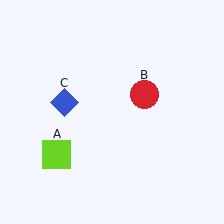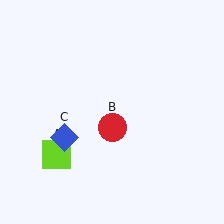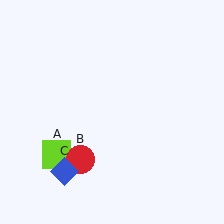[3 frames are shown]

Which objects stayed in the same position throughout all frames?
Lime square (object A) remained stationary.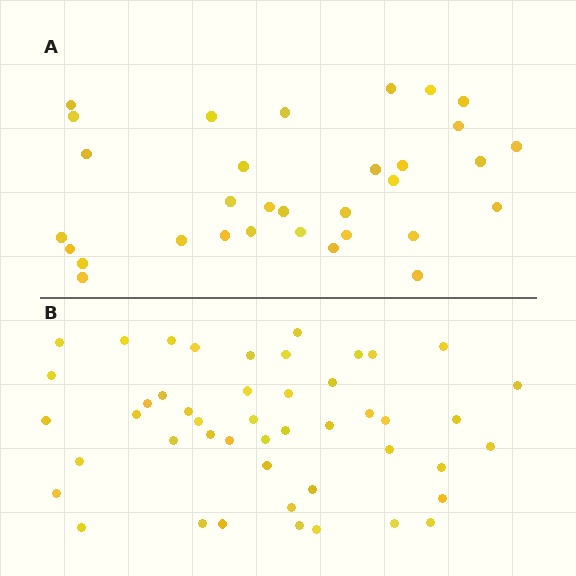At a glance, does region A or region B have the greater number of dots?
Region B (the bottom region) has more dots.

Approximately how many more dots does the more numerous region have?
Region B has approximately 15 more dots than region A.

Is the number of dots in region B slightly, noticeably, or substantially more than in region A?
Region B has substantially more. The ratio is roughly 1.5 to 1.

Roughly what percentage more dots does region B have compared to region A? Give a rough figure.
About 45% more.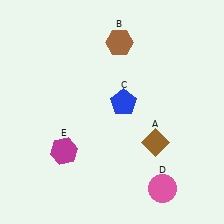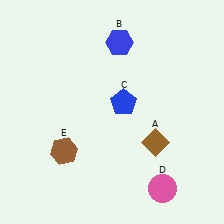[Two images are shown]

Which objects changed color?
B changed from brown to blue. E changed from magenta to brown.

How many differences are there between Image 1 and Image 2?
There are 2 differences between the two images.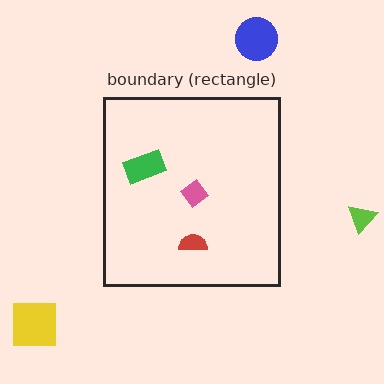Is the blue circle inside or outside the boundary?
Outside.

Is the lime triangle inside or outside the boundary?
Outside.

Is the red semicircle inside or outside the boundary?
Inside.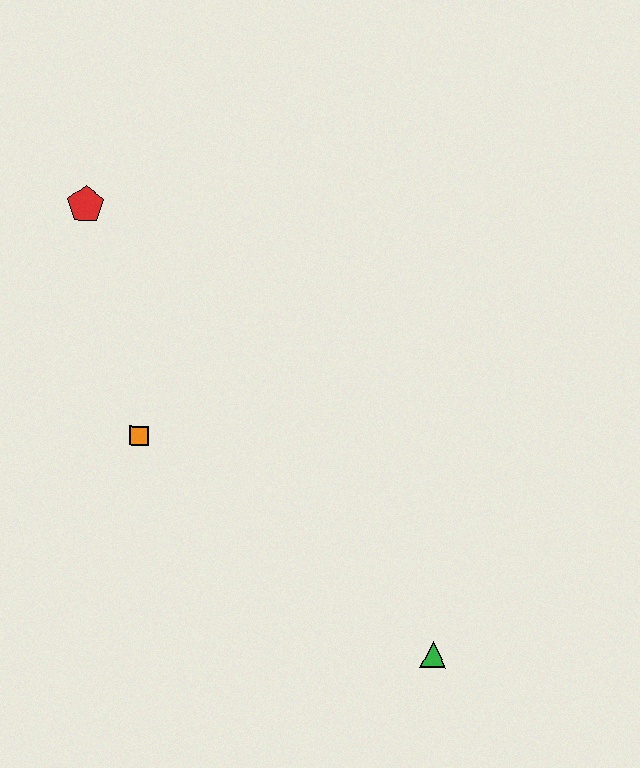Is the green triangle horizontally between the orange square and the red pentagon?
No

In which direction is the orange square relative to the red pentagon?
The orange square is below the red pentagon.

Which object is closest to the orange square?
The red pentagon is closest to the orange square.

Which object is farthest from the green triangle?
The red pentagon is farthest from the green triangle.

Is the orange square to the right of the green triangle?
No